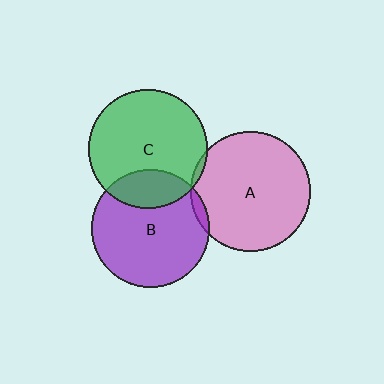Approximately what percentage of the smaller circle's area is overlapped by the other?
Approximately 5%.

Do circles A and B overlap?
Yes.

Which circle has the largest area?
Circle A (pink).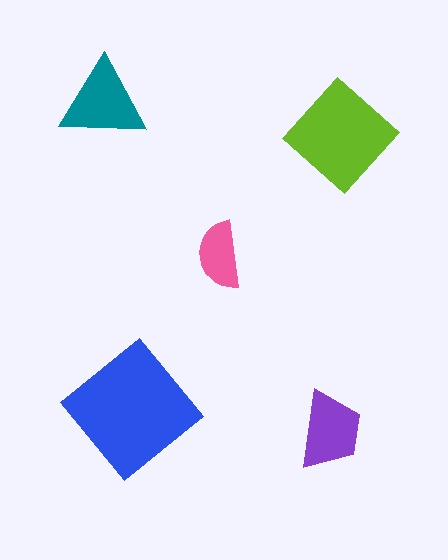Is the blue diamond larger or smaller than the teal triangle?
Larger.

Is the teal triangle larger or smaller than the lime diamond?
Smaller.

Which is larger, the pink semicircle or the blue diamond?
The blue diamond.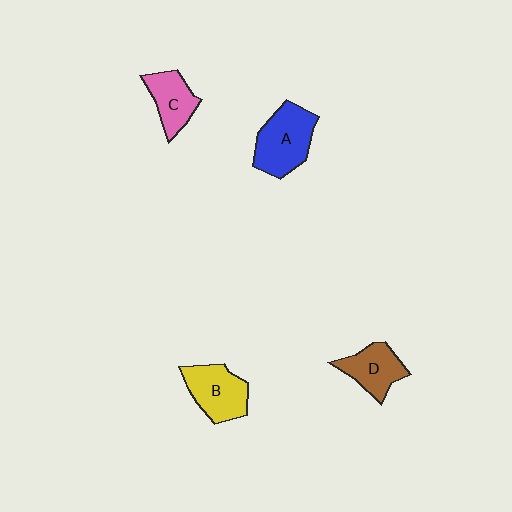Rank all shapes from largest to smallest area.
From largest to smallest: A (blue), B (yellow), D (brown), C (pink).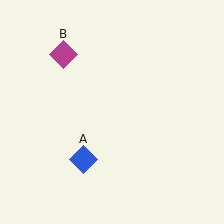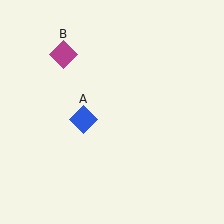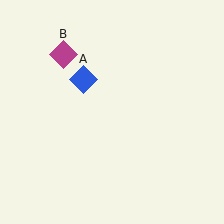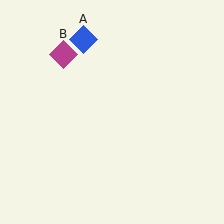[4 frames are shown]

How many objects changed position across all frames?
1 object changed position: blue diamond (object A).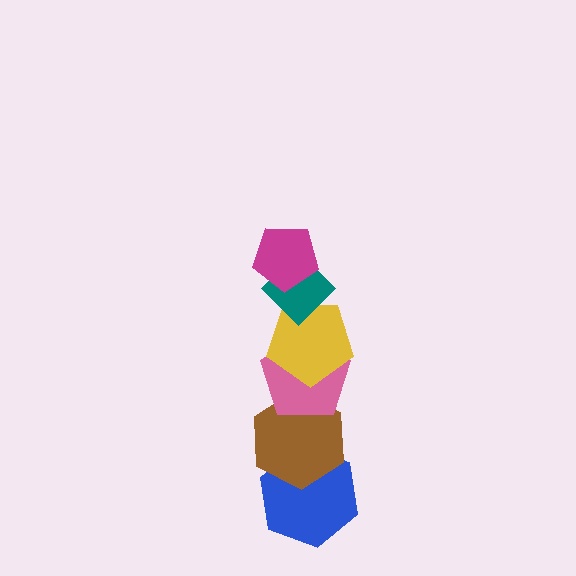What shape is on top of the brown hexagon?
The pink pentagon is on top of the brown hexagon.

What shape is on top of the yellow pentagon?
The teal diamond is on top of the yellow pentagon.